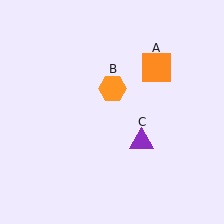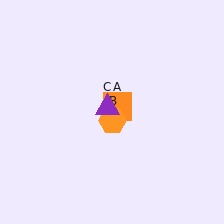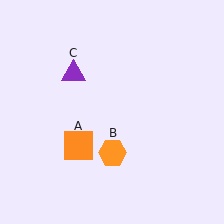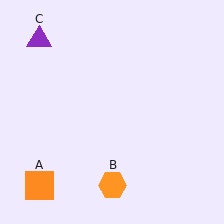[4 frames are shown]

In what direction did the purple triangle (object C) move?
The purple triangle (object C) moved up and to the left.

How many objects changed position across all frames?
3 objects changed position: orange square (object A), orange hexagon (object B), purple triangle (object C).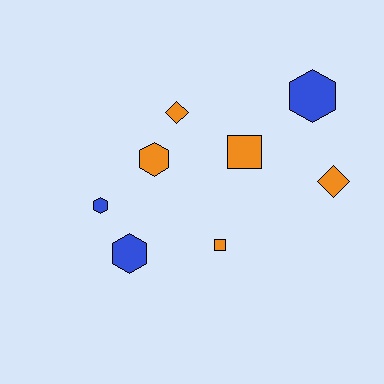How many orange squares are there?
There are 2 orange squares.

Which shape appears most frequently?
Hexagon, with 4 objects.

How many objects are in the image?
There are 8 objects.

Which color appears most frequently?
Orange, with 5 objects.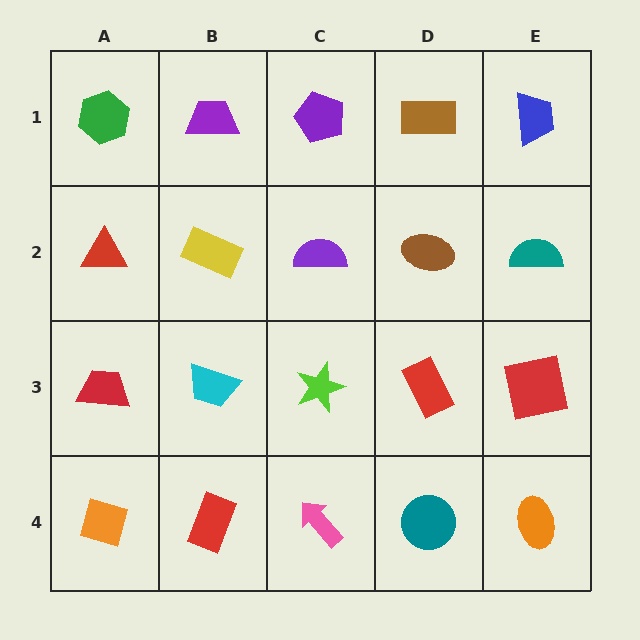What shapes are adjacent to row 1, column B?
A yellow rectangle (row 2, column B), a green hexagon (row 1, column A), a purple pentagon (row 1, column C).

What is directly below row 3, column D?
A teal circle.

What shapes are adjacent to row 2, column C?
A purple pentagon (row 1, column C), a lime star (row 3, column C), a yellow rectangle (row 2, column B), a brown ellipse (row 2, column D).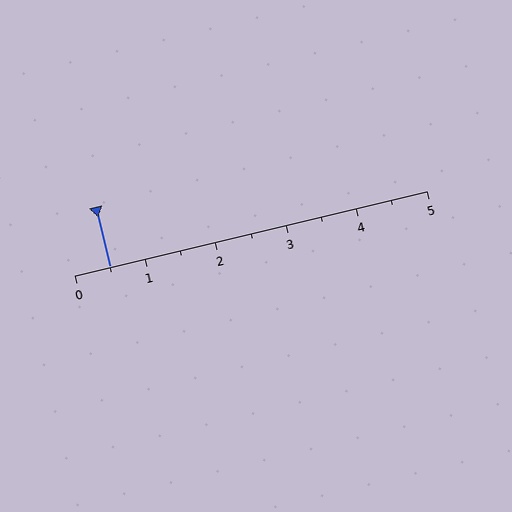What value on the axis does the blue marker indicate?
The marker indicates approximately 0.5.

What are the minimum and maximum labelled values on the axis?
The axis runs from 0 to 5.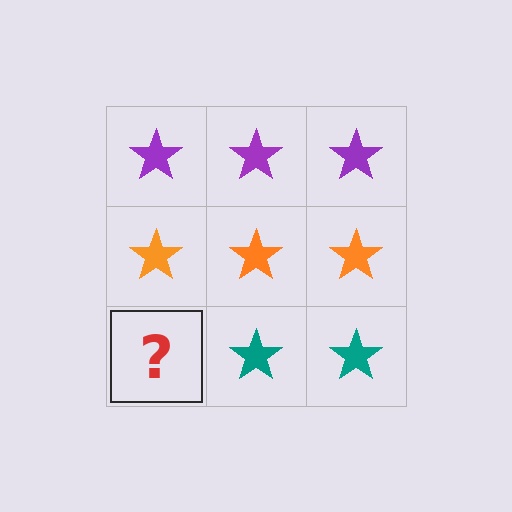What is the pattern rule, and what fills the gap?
The rule is that each row has a consistent color. The gap should be filled with a teal star.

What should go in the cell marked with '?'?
The missing cell should contain a teal star.